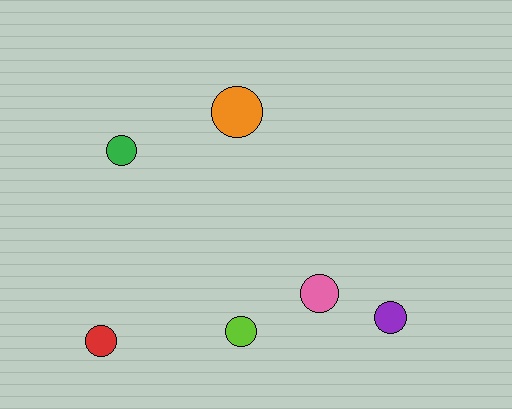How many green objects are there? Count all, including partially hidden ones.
There is 1 green object.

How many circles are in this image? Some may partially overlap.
There are 6 circles.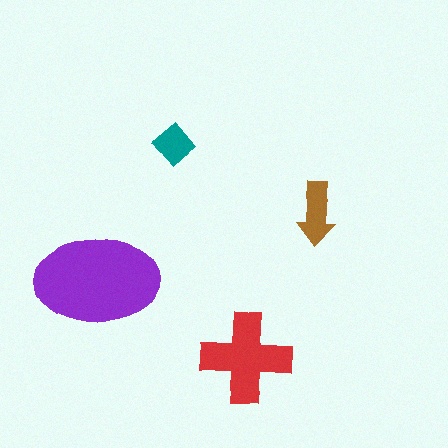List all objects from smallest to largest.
The teal diamond, the brown arrow, the red cross, the purple ellipse.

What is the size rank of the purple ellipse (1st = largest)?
1st.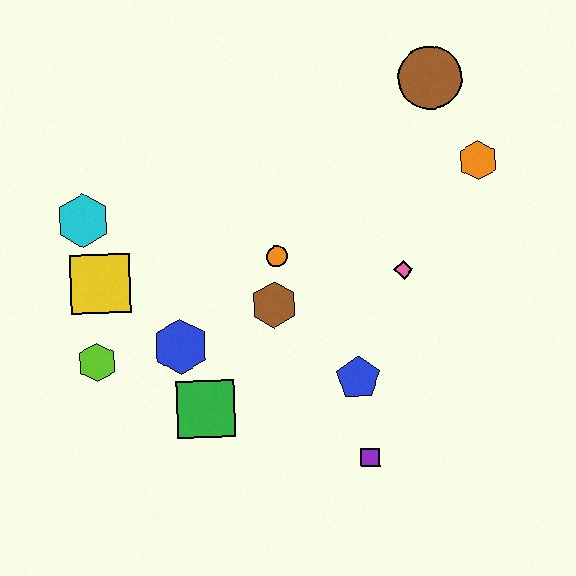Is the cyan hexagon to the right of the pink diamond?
No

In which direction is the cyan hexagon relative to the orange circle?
The cyan hexagon is to the left of the orange circle.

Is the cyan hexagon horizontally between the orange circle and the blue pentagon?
No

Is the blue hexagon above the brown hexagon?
No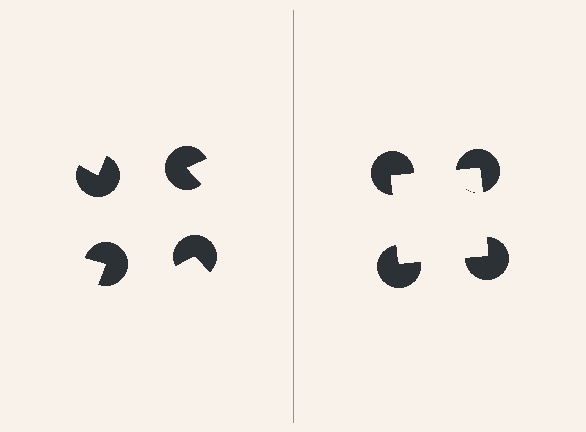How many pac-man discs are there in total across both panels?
8 — 4 on each side.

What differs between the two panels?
The pac-man discs are positioned identically on both sides; only the wedge orientations differ. On the right they align to a square; on the left they are misaligned.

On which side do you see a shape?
An illusory square appears on the right side. On the left side the wedge cuts are rotated, so no coherent shape forms.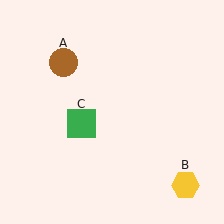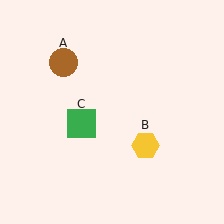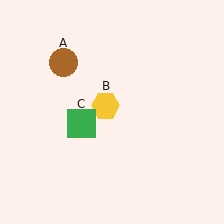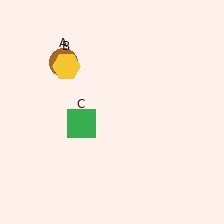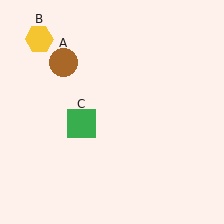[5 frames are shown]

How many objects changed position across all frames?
1 object changed position: yellow hexagon (object B).